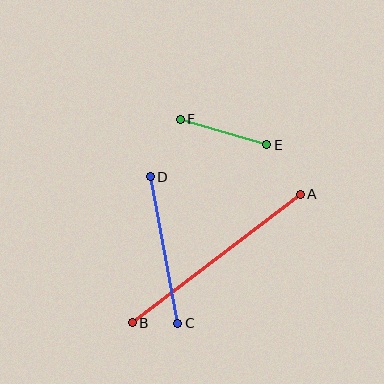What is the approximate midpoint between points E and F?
The midpoint is at approximately (224, 132) pixels.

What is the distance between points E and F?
The distance is approximately 90 pixels.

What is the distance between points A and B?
The distance is approximately 211 pixels.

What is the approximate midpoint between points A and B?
The midpoint is at approximately (216, 258) pixels.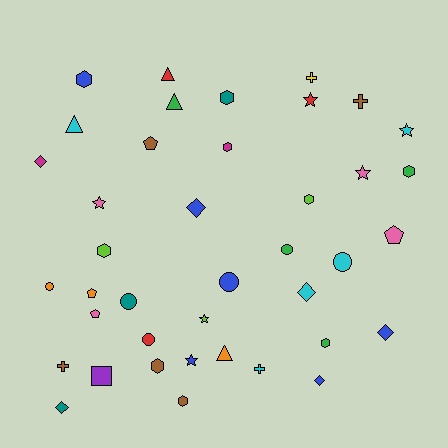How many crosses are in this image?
There are 4 crosses.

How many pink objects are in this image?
There are 4 pink objects.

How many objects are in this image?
There are 40 objects.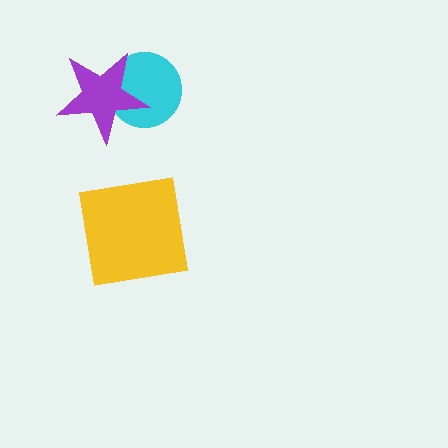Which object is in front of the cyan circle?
The purple star is in front of the cyan circle.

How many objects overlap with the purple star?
1 object overlaps with the purple star.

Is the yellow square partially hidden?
No, no other shape covers it.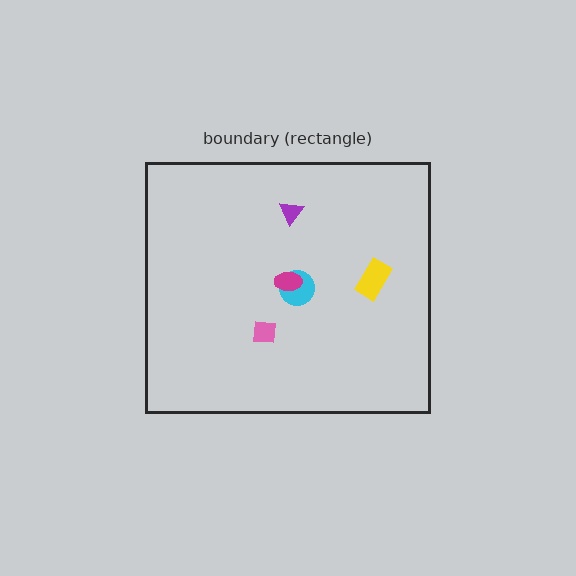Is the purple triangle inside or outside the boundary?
Inside.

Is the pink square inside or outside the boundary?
Inside.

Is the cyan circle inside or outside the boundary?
Inside.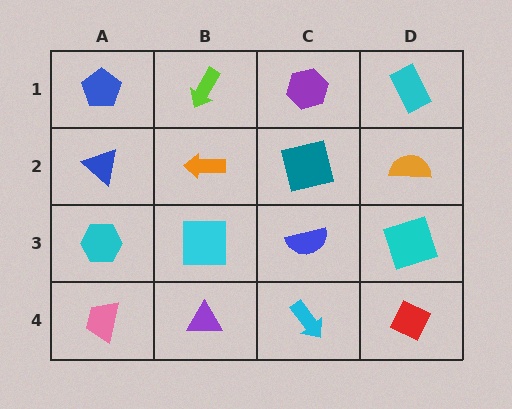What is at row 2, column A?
A blue triangle.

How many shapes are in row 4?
4 shapes.